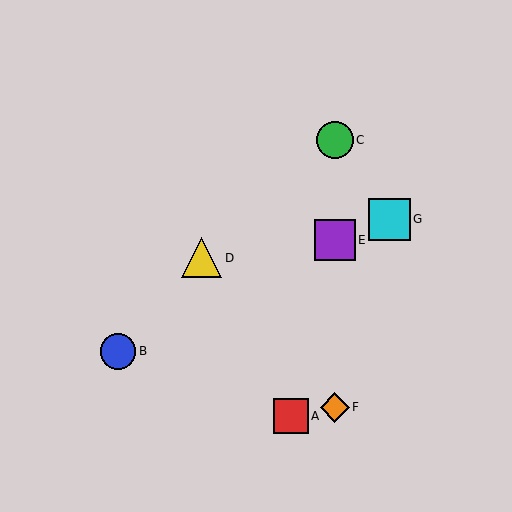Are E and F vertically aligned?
Yes, both are at x≈335.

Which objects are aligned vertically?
Objects C, E, F are aligned vertically.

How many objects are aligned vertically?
3 objects (C, E, F) are aligned vertically.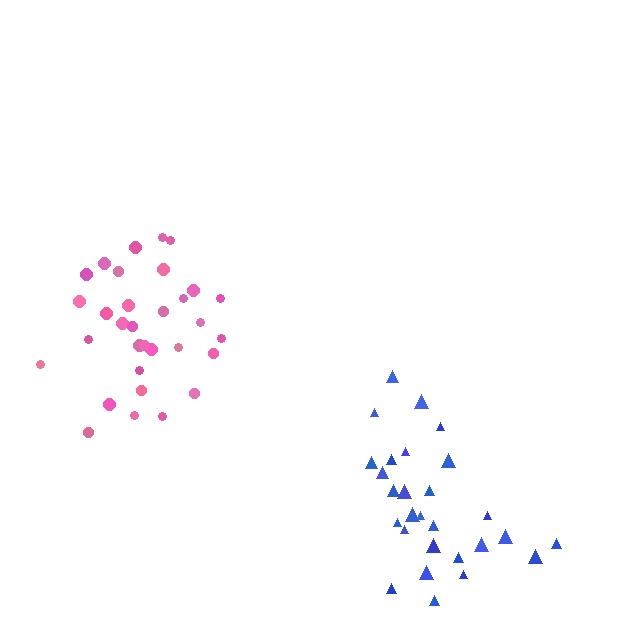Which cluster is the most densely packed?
Pink.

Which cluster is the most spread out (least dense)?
Blue.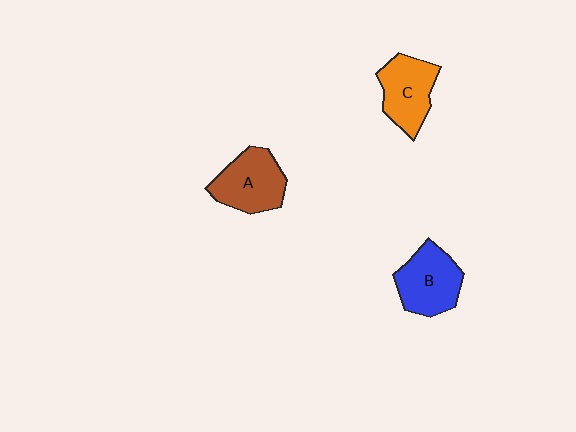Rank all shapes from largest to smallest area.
From largest to smallest: B (blue), A (brown), C (orange).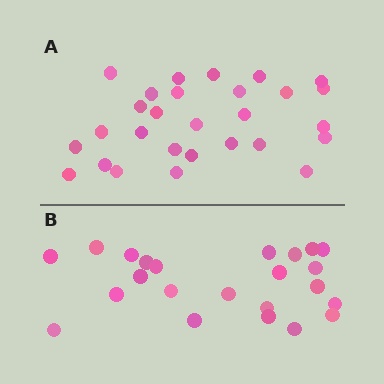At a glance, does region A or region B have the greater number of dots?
Region A (the top region) has more dots.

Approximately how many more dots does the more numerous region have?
Region A has about 5 more dots than region B.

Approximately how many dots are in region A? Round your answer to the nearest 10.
About 30 dots. (The exact count is 28, which rounds to 30.)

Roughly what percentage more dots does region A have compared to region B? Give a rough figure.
About 20% more.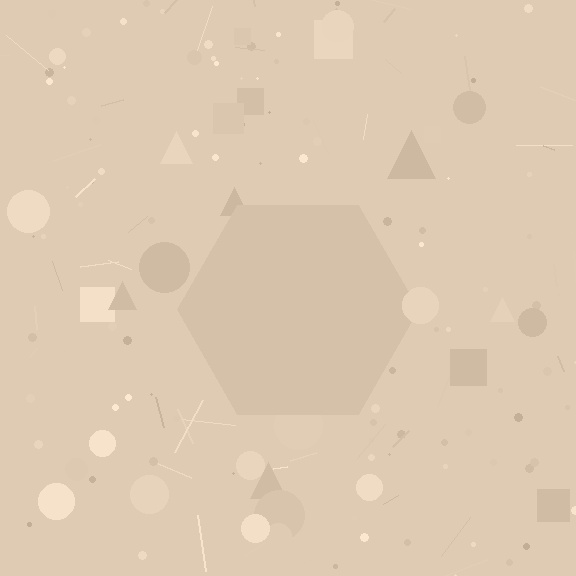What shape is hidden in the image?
A hexagon is hidden in the image.